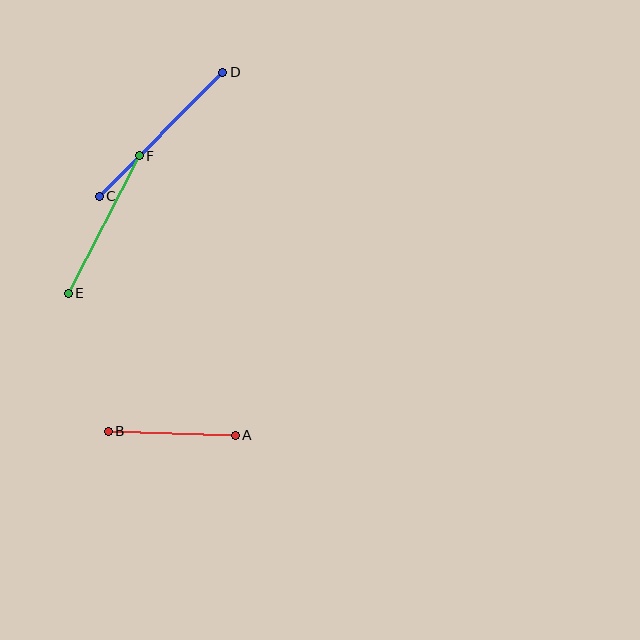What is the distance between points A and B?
The distance is approximately 127 pixels.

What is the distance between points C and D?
The distance is approximately 175 pixels.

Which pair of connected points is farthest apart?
Points C and D are farthest apart.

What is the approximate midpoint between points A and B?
The midpoint is at approximately (172, 433) pixels.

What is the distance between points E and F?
The distance is approximately 155 pixels.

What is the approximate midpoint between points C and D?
The midpoint is at approximately (161, 134) pixels.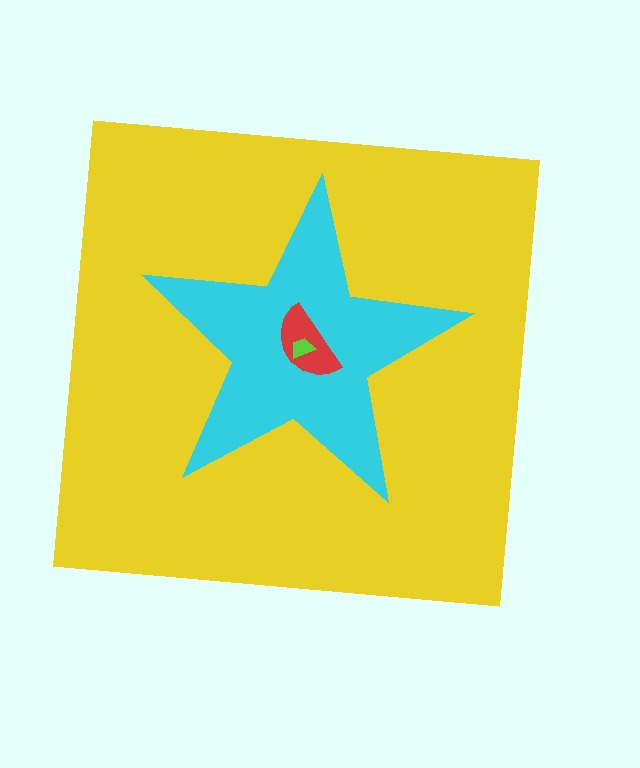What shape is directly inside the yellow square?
The cyan star.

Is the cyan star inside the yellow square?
Yes.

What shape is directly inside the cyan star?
The red semicircle.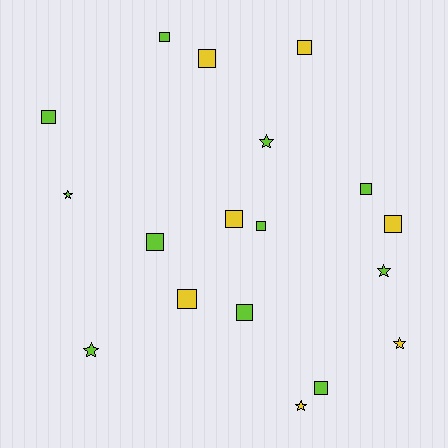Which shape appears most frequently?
Square, with 12 objects.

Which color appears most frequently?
Lime, with 11 objects.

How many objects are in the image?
There are 18 objects.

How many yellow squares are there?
There are 5 yellow squares.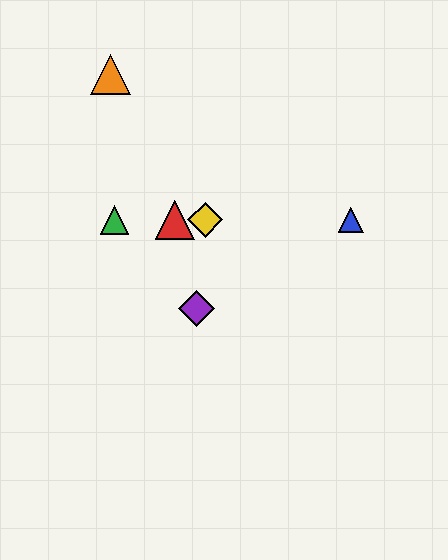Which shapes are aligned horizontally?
The red triangle, the blue triangle, the green triangle, the yellow diamond are aligned horizontally.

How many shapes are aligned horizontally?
4 shapes (the red triangle, the blue triangle, the green triangle, the yellow diamond) are aligned horizontally.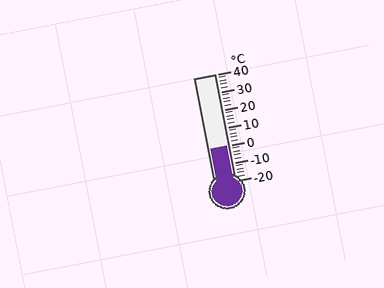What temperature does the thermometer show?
The thermometer shows approximately 0°C.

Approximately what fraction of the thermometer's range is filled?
The thermometer is filled to approximately 35% of its range.